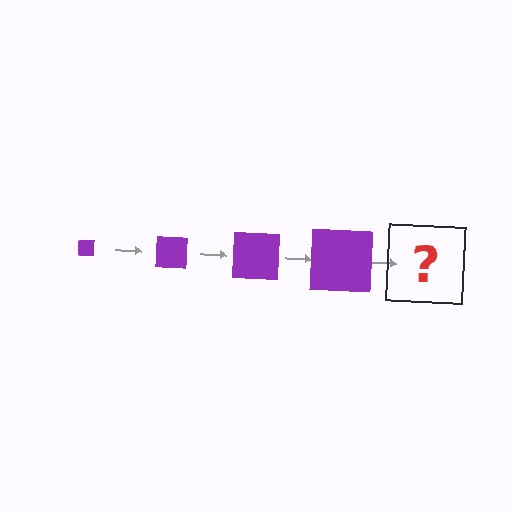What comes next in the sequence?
The next element should be a purple square, larger than the previous one.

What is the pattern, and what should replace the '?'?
The pattern is that the square gets progressively larger each step. The '?' should be a purple square, larger than the previous one.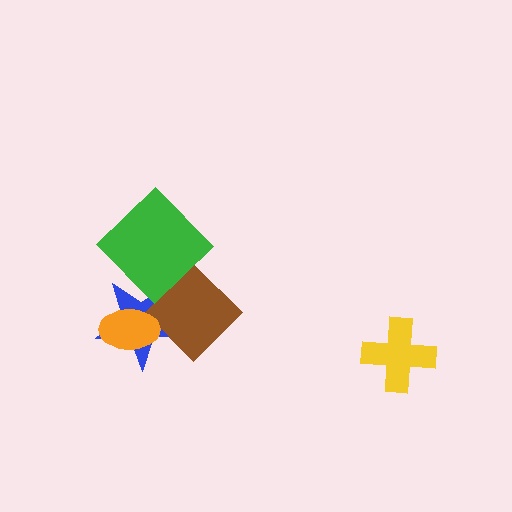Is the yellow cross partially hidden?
No, no other shape covers it.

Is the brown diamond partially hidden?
Yes, it is partially covered by another shape.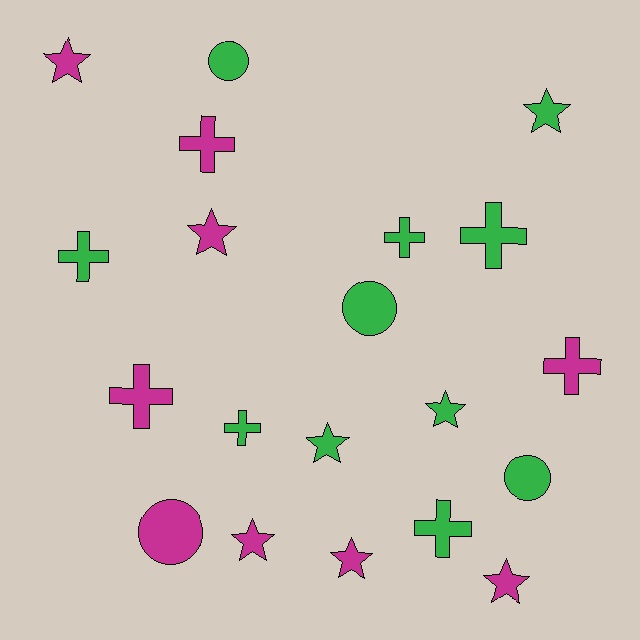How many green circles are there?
There are 3 green circles.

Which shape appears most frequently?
Star, with 8 objects.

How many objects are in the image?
There are 20 objects.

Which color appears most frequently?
Green, with 11 objects.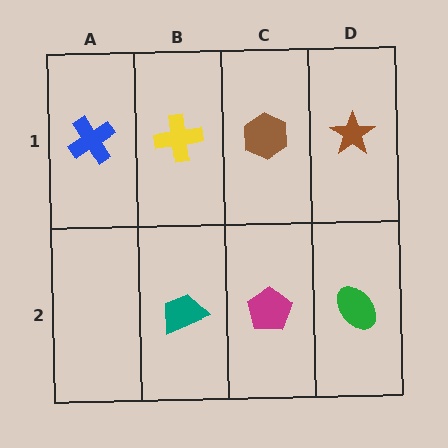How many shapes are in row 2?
3 shapes.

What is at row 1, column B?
A yellow cross.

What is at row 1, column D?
A brown star.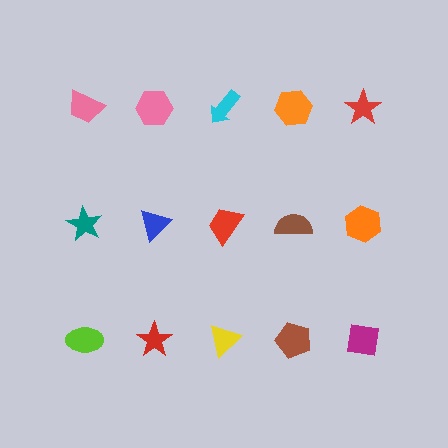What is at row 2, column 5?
An orange hexagon.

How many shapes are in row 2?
5 shapes.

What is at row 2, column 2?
A blue triangle.